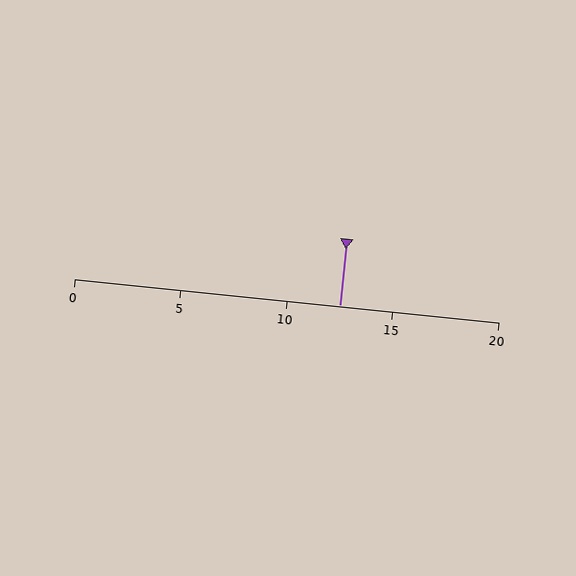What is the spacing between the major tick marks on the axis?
The major ticks are spaced 5 apart.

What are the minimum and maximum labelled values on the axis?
The axis runs from 0 to 20.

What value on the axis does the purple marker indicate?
The marker indicates approximately 12.5.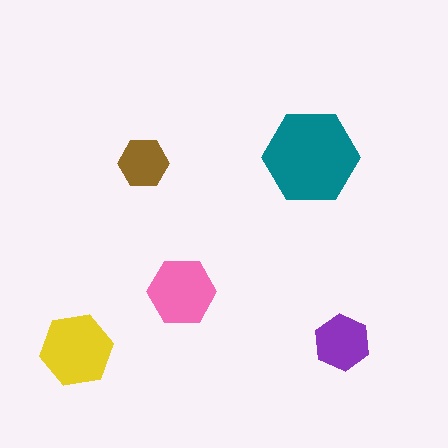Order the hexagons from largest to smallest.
the teal one, the yellow one, the pink one, the purple one, the brown one.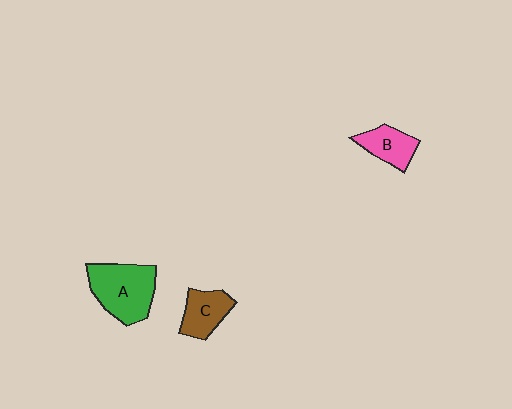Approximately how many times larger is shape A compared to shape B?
Approximately 1.8 times.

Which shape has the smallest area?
Shape B (pink).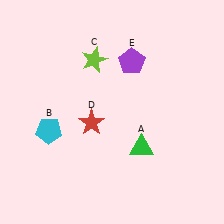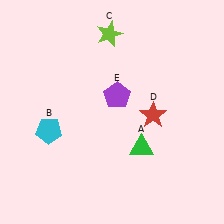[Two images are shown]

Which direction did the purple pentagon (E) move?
The purple pentagon (E) moved down.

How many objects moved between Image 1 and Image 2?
3 objects moved between the two images.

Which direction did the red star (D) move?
The red star (D) moved right.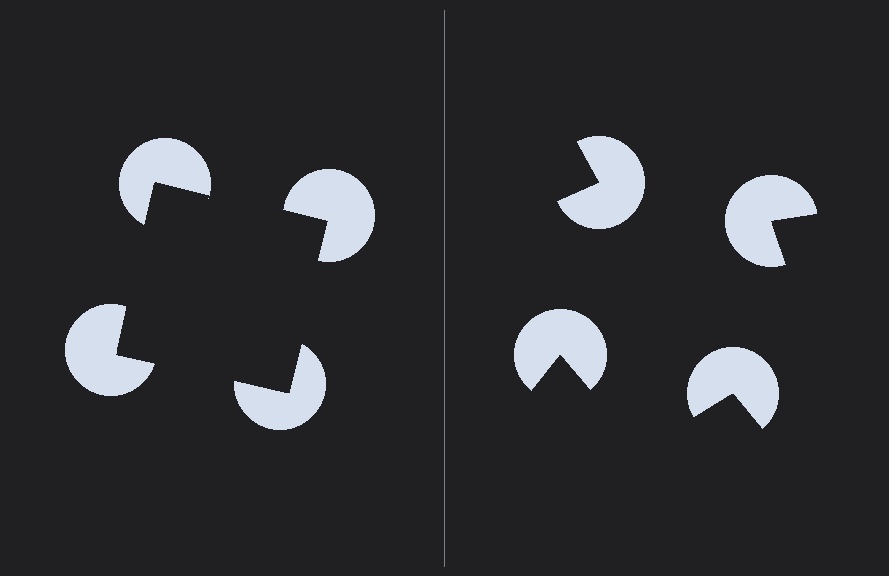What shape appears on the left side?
An illusory square.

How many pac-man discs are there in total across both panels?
8 — 4 on each side.